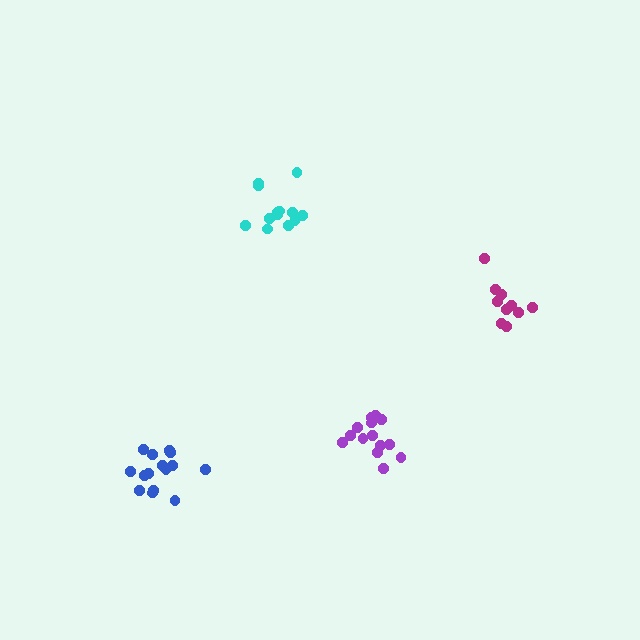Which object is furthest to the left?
The blue cluster is leftmost.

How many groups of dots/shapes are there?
There are 4 groups.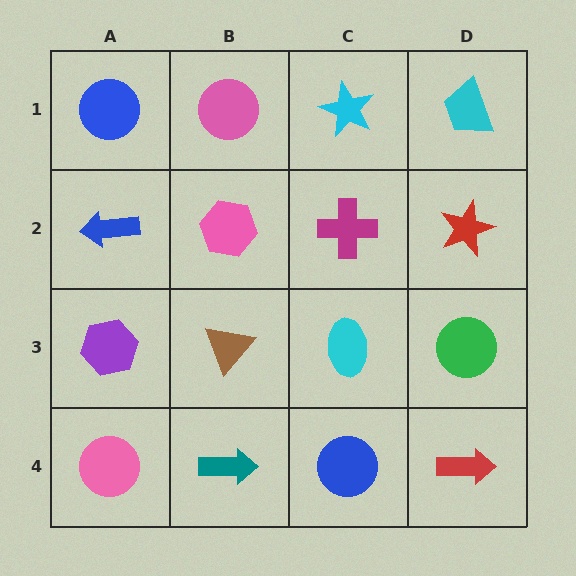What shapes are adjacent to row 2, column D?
A cyan trapezoid (row 1, column D), a green circle (row 3, column D), a magenta cross (row 2, column C).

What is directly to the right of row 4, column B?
A blue circle.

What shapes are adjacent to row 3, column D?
A red star (row 2, column D), a red arrow (row 4, column D), a cyan ellipse (row 3, column C).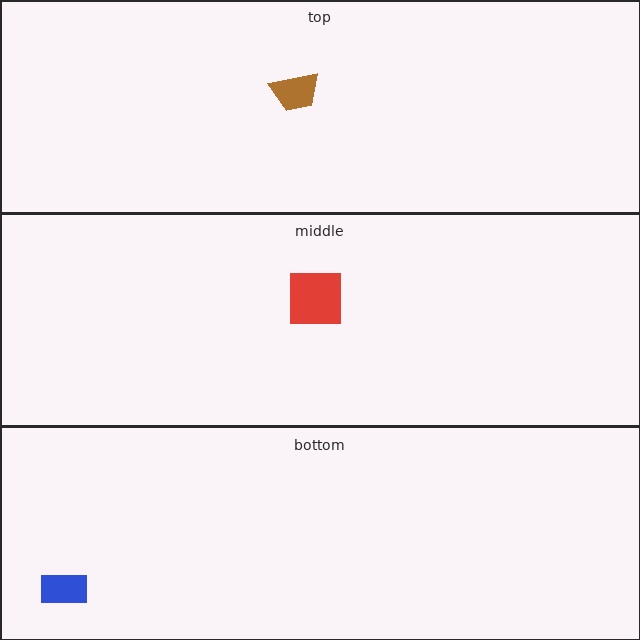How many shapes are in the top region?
1.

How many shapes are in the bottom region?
1.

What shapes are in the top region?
The brown trapezoid.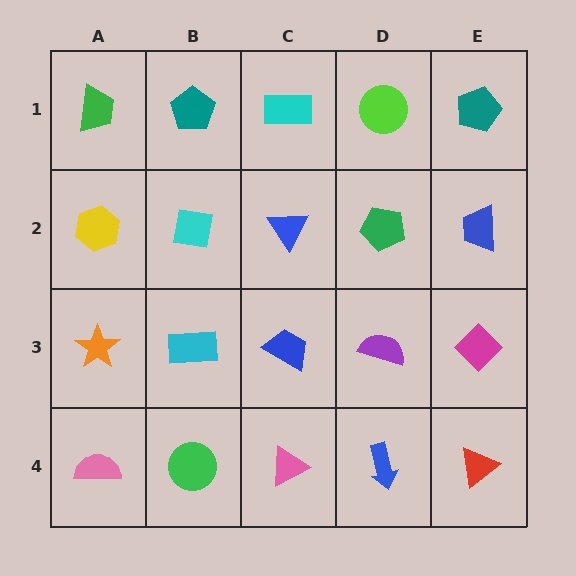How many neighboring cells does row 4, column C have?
3.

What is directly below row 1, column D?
A green pentagon.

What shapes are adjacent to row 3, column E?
A blue trapezoid (row 2, column E), a red triangle (row 4, column E), a purple semicircle (row 3, column D).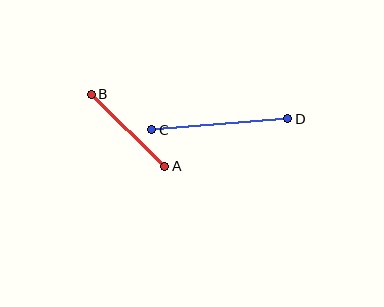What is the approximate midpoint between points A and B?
The midpoint is at approximately (128, 130) pixels.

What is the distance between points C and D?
The distance is approximately 136 pixels.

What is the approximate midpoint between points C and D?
The midpoint is at approximately (220, 124) pixels.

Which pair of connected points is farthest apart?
Points C and D are farthest apart.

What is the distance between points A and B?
The distance is approximately 103 pixels.